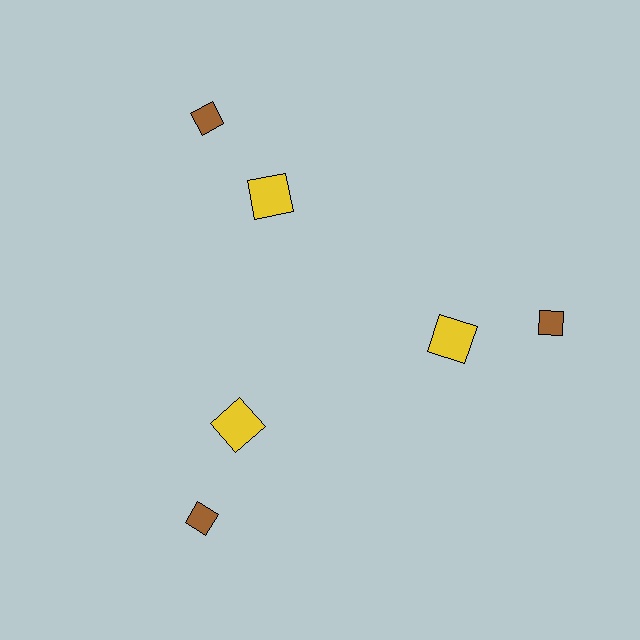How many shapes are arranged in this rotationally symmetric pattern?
There are 6 shapes, arranged in 3 groups of 2.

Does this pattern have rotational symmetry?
Yes, this pattern has 3-fold rotational symmetry. It looks the same after rotating 120 degrees around the center.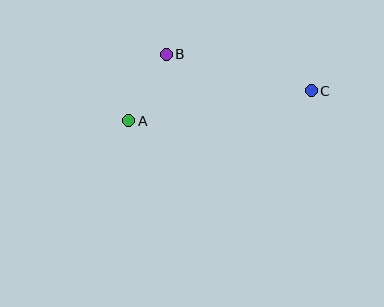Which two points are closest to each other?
Points A and B are closest to each other.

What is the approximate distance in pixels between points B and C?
The distance between B and C is approximately 149 pixels.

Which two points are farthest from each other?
Points A and C are farthest from each other.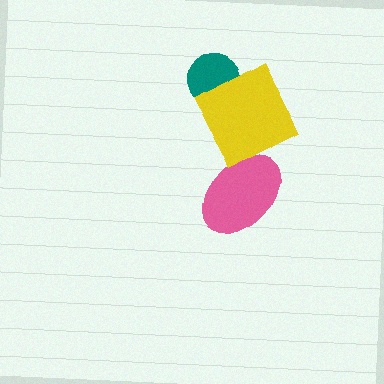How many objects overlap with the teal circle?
1 object overlaps with the teal circle.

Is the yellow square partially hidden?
No, no other shape covers it.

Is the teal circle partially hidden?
Yes, it is partially covered by another shape.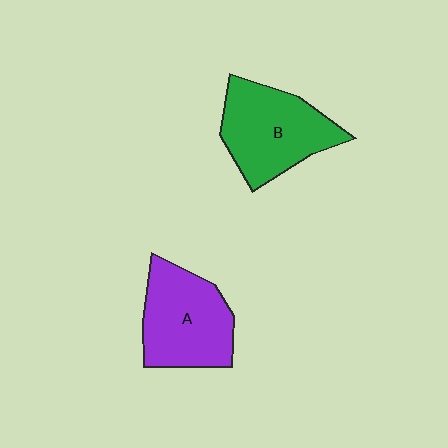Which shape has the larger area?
Shape B (green).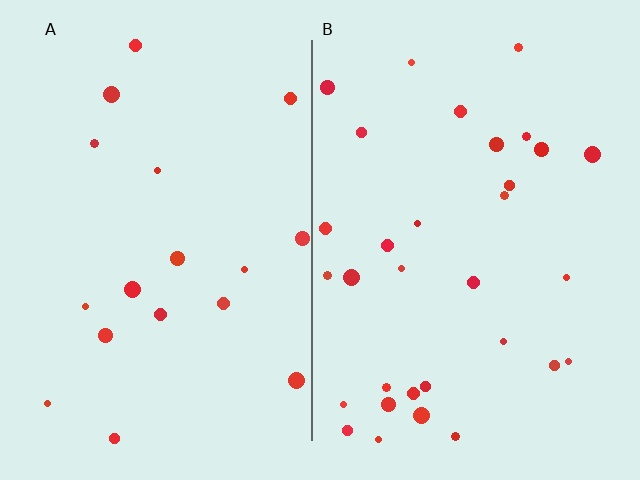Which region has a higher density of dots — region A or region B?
B (the right).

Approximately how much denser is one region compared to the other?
Approximately 1.8× — region B over region A.